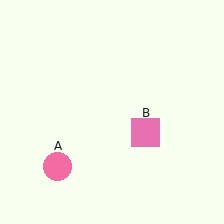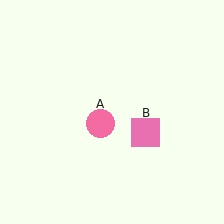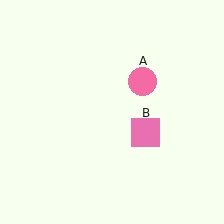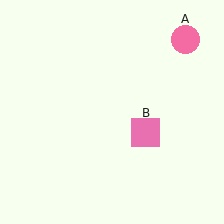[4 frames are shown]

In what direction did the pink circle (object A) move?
The pink circle (object A) moved up and to the right.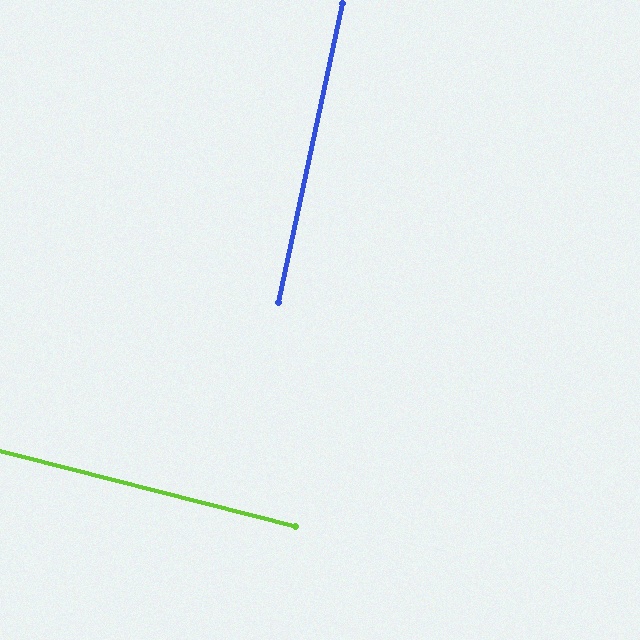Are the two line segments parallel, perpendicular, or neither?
Perpendicular — they meet at approximately 88°.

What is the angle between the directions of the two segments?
Approximately 88 degrees.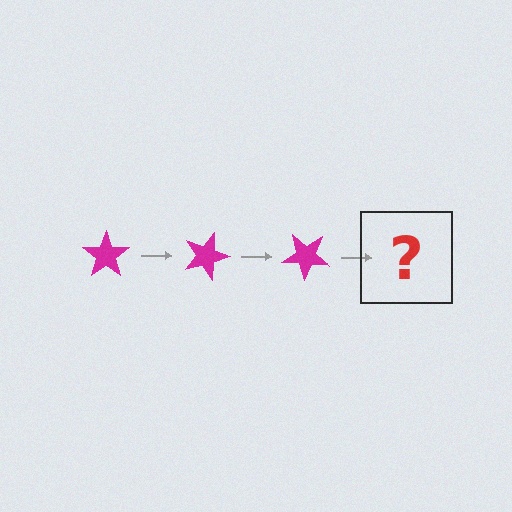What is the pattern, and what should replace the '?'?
The pattern is that the star rotates 20 degrees each step. The '?' should be a magenta star rotated 60 degrees.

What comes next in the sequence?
The next element should be a magenta star rotated 60 degrees.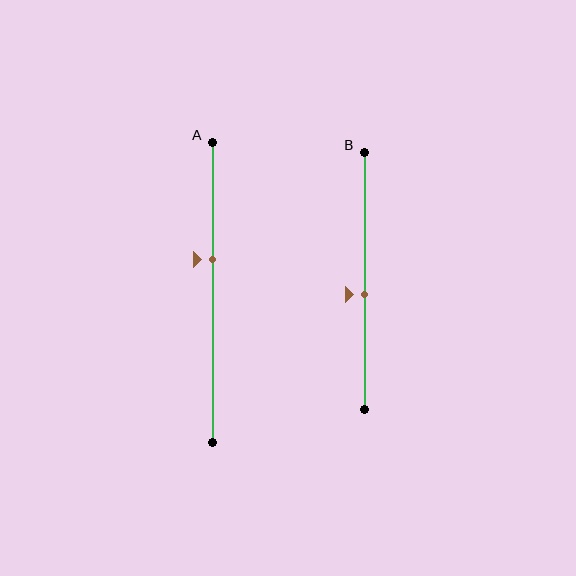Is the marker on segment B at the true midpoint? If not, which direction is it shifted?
No, the marker on segment B is shifted downward by about 5% of the segment length.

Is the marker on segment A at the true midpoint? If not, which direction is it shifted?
No, the marker on segment A is shifted upward by about 11% of the segment length.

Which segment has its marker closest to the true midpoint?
Segment B has its marker closest to the true midpoint.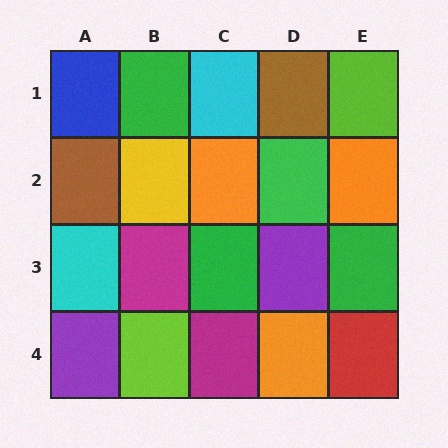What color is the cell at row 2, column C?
Orange.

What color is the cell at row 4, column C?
Magenta.